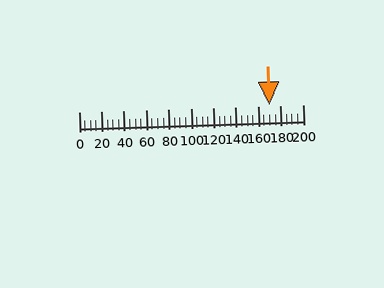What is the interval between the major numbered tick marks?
The major tick marks are spaced 20 units apart.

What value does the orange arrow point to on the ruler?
The orange arrow points to approximately 170.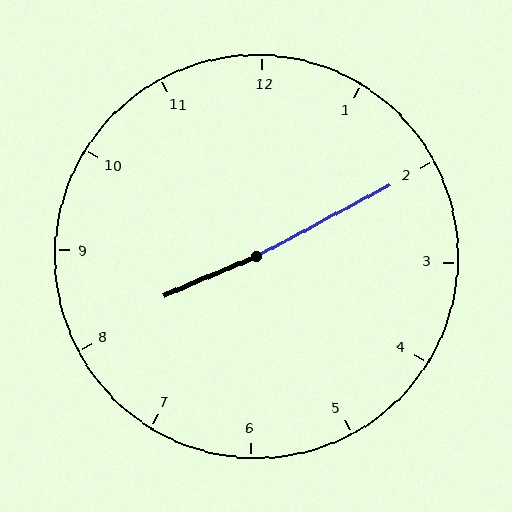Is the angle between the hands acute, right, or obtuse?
It is obtuse.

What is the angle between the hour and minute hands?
Approximately 175 degrees.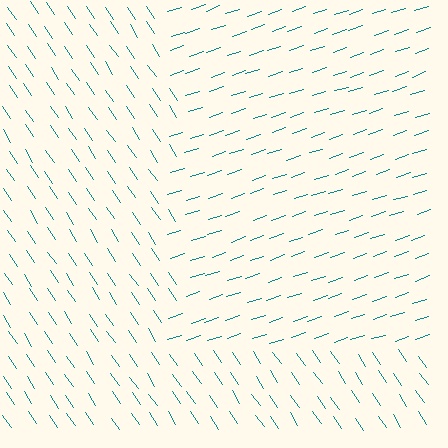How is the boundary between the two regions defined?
The boundary is defined purely by a change in line orientation (approximately 75 degrees difference). All lines are the same color and thickness.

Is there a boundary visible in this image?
Yes, there is a texture boundary formed by a change in line orientation.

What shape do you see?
I see a rectangle.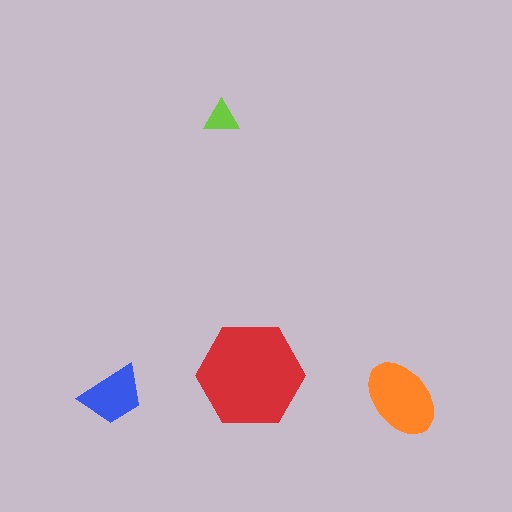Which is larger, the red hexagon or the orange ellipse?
The red hexagon.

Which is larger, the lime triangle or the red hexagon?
The red hexagon.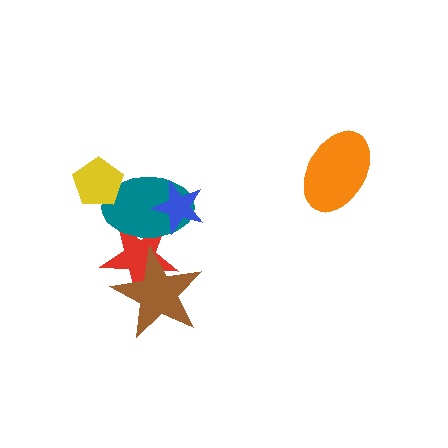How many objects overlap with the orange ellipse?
0 objects overlap with the orange ellipse.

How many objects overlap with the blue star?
1 object overlaps with the blue star.